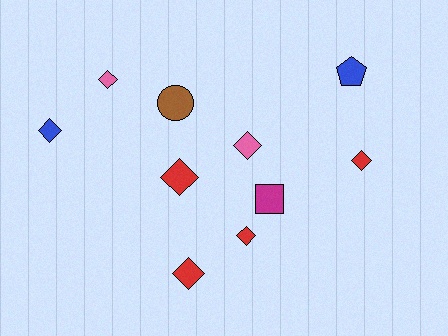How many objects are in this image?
There are 10 objects.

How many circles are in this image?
There is 1 circle.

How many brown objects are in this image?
There is 1 brown object.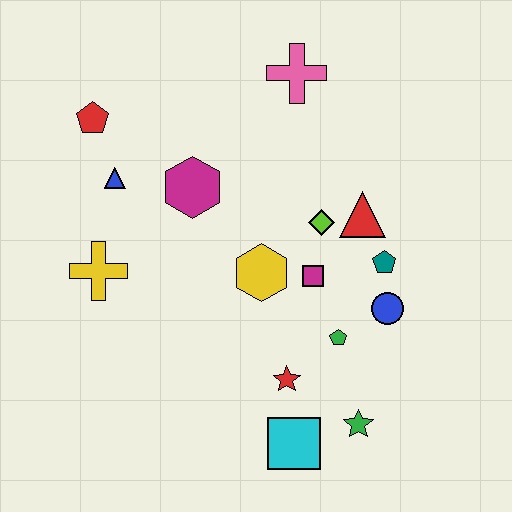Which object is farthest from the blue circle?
The red pentagon is farthest from the blue circle.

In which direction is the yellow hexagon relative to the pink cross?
The yellow hexagon is below the pink cross.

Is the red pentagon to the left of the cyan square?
Yes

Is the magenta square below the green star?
No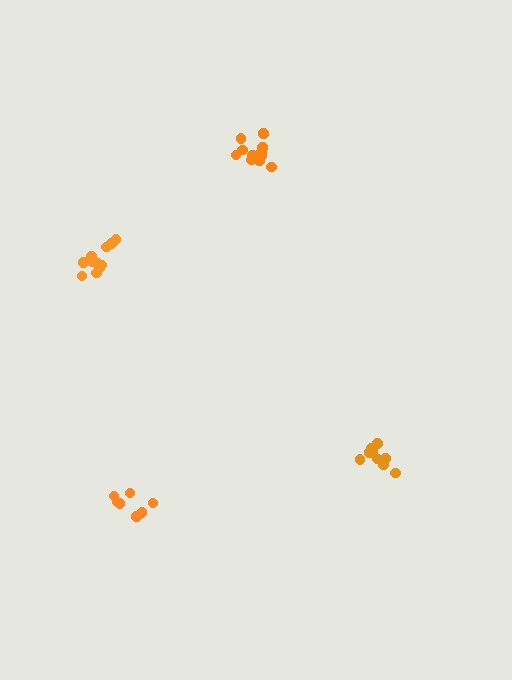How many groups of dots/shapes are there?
There are 4 groups.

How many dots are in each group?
Group 1: 12 dots, Group 2: 10 dots, Group 3: 11 dots, Group 4: 7 dots (40 total).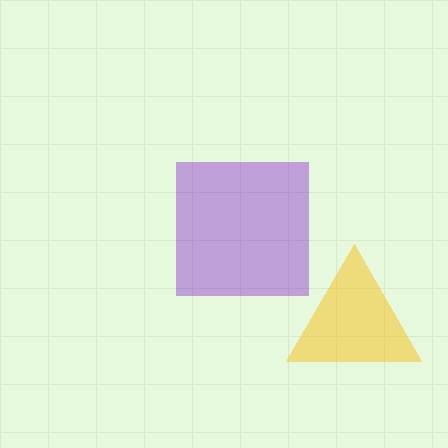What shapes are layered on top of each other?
The layered shapes are: a yellow triangle, a purple square.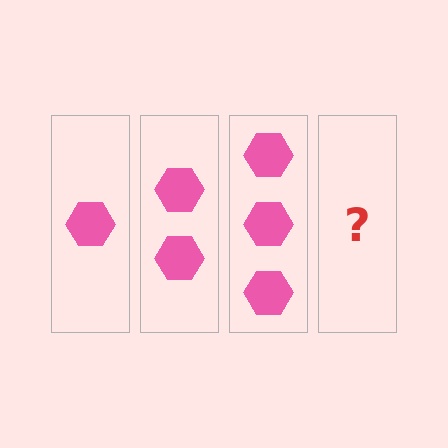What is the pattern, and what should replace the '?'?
The pattern is that each step adds one more hexagon. The '?' should be 4 hexagons.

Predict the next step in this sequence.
The next step is 4 hexagons.